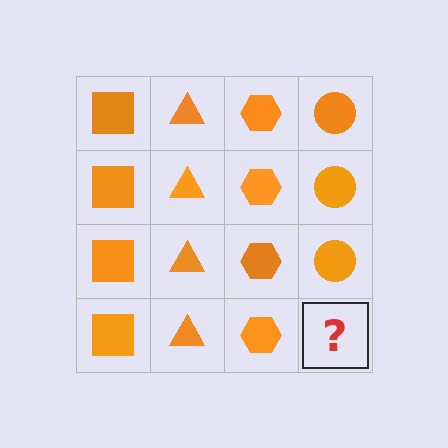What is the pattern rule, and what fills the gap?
The rule is that each column has a consistent shape. The gap should be filled with an orange circle.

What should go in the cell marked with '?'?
The missing cell should contain an orange circle.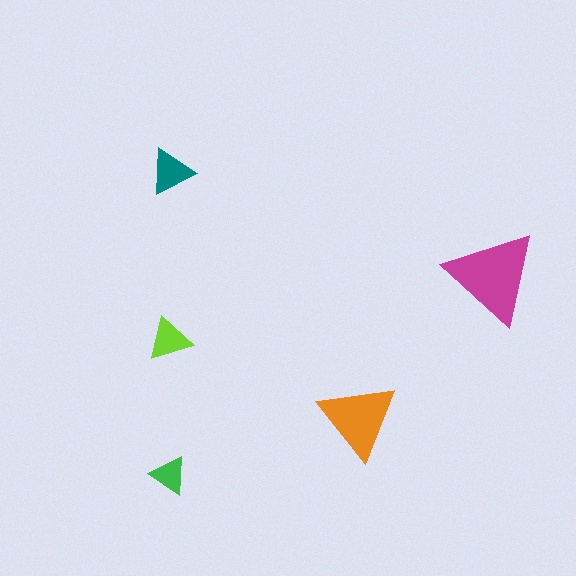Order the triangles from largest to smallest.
the magenta one, the orange one, the teal one, the lime one, the green one.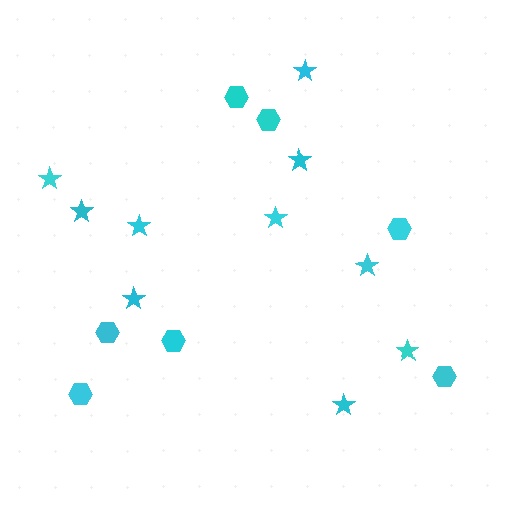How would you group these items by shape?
There are 2 groups: one group of hexagons (7) and one group of stars (10).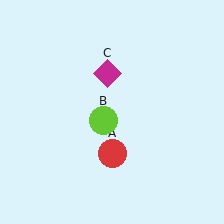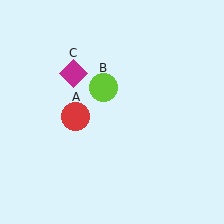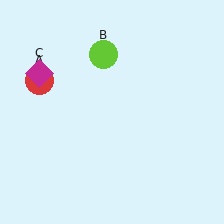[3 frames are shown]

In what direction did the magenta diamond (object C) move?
The magenta diamond (object C) moved left.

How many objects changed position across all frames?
3 objects changed position: red circle (object A), lime circle (object B), magenta diamond (object C).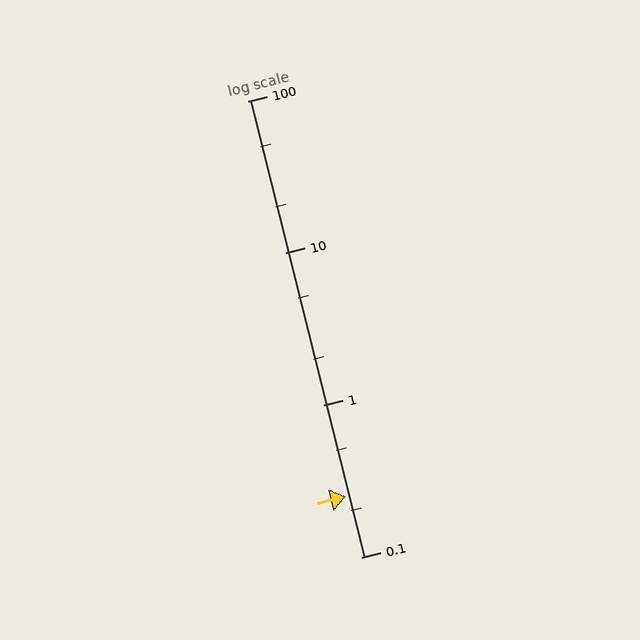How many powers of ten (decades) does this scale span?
The scale spans 3 decades, from 0.1 to 100.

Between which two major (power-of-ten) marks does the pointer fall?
The pointer is between 0.1 and 1.